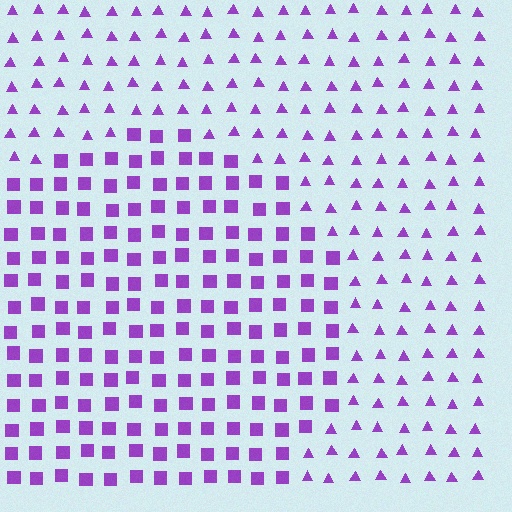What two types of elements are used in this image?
The image uses squares inside the circle region and triangles outside it.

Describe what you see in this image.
The image is filled with small purple elements arranged in a uniform grid. A circle-shaped region contains squares, while the surrounding area contains triangles. The boundary is defined purely by the change in element shape.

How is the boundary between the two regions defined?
The boundary is defined by a change in element shape: squares inside vs. triangles outside. All elements share the same color and spacing.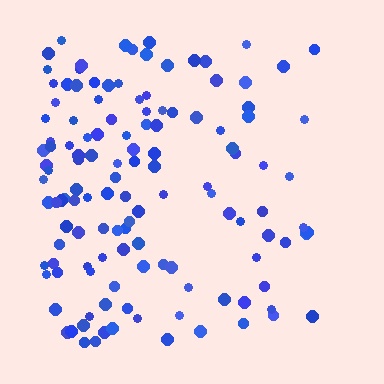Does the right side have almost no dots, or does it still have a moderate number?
Still a moderate number, just noticeably fewer than the left.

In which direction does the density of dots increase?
From right to left, with the left side densest.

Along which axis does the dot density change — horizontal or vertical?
Horizontal.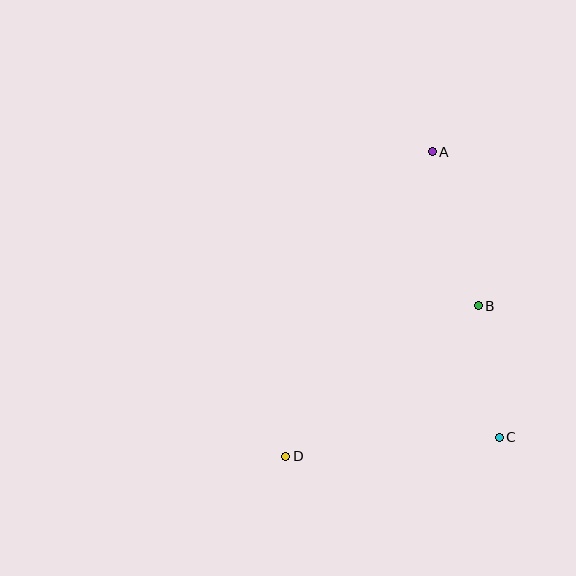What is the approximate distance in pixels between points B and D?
The distance between B and D is approximately 244 pixels.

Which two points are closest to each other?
Points B and C are closest to each other.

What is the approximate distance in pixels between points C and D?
The distance between C and D is approximately 214 pixels.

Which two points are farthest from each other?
Points A and D are farthest from each other.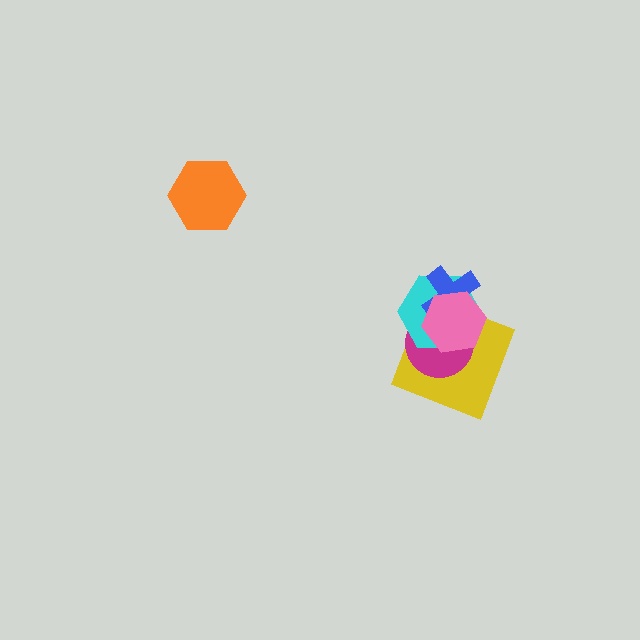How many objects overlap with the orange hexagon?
0 objects overlap with the orange hexagon.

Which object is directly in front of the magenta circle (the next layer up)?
The cyan hexagon is directly in front of the magenta circle.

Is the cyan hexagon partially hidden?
Yes, it is partially covered by another shape.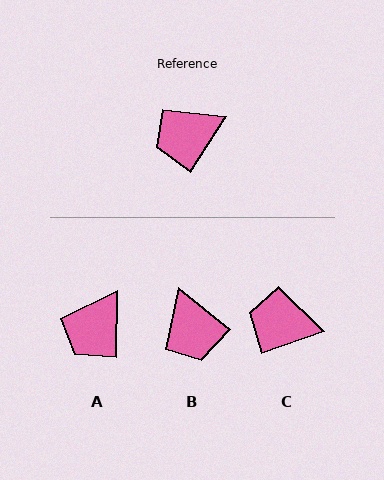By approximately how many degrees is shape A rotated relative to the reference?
Approximately 32 degrees counter-clockwise.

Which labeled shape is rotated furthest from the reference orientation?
B, about 84 degrees away.